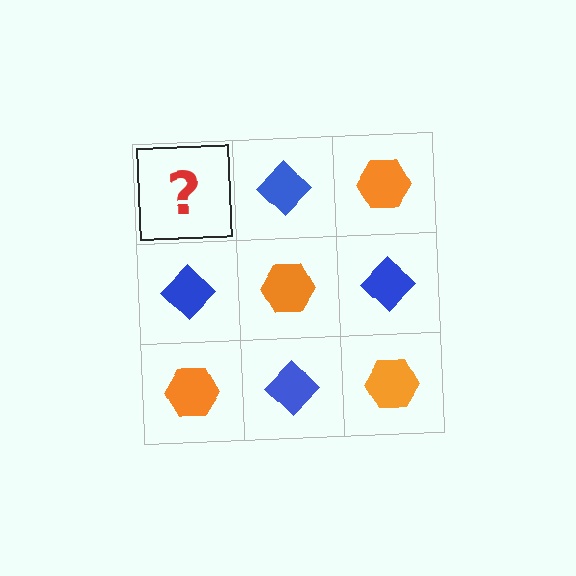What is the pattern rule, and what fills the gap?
The rule is that it alternates orange hexagon and blue diamond in a checkerboard pattern. The gap should be filled with an orange hexagon.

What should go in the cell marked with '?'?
The missing cell should contain an orange hexagon.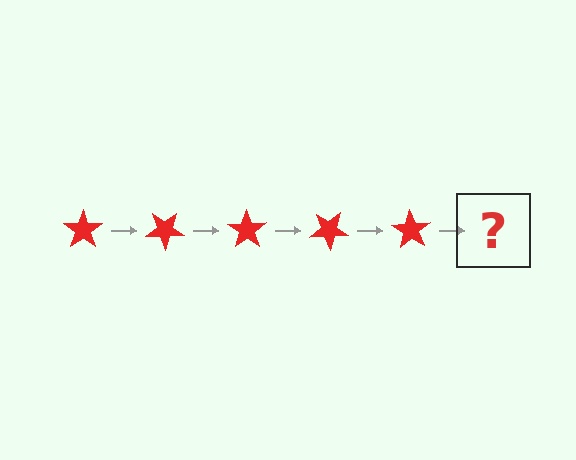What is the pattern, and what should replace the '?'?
The pattern is that the star rotates 35 degrees each step. The '?' should be a red star rotated 175 degrees.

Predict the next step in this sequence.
The next step is a red star rotated 175 degrees.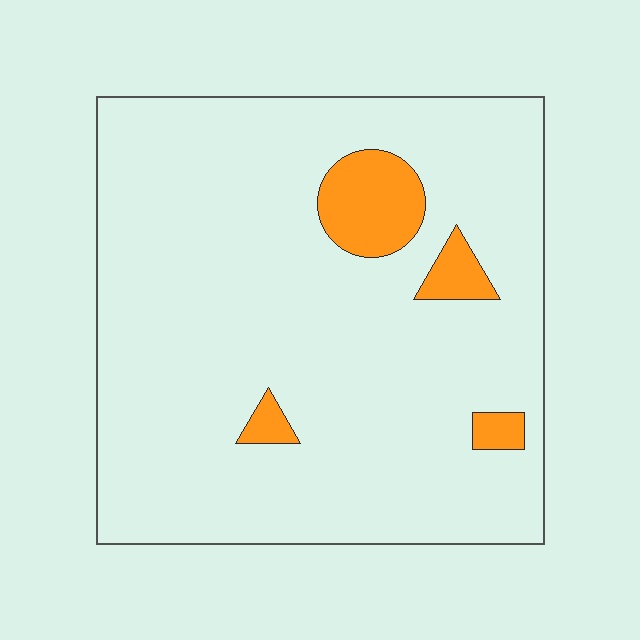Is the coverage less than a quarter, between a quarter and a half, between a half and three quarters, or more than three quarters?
Less than a quarter.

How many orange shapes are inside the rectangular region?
4.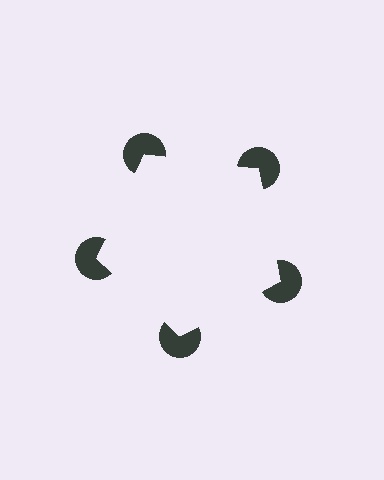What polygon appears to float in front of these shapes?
An illusory pentagon — its edges are inferred from the aligned wedge cuts in the pac-man discs, not physically drawn.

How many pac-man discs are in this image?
There are 5 — one at each vertex of the illusory pentagon.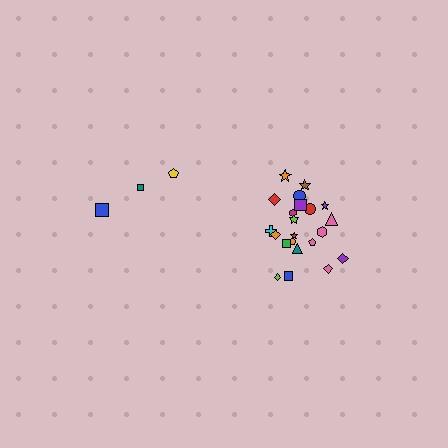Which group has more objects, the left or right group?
The right group.